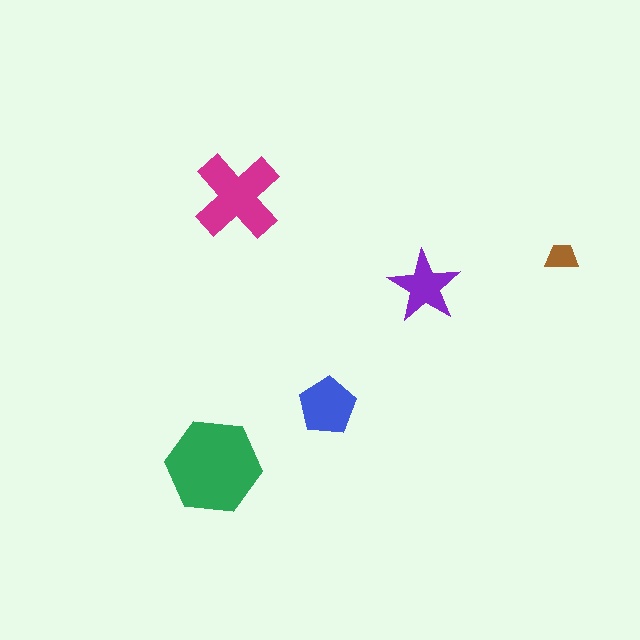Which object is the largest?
The green hexagon.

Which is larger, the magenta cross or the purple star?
The magenta cross.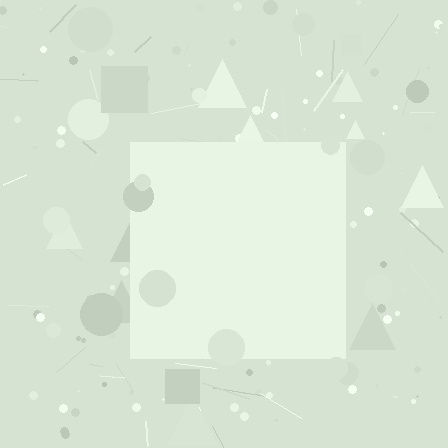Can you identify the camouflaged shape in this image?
The camouflaged shape is a square.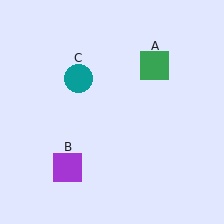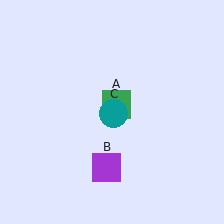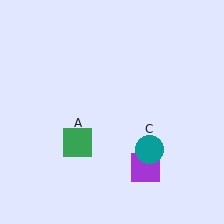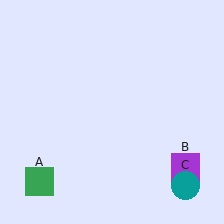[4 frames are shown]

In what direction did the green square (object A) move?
The green square (object A) moved down and to the left.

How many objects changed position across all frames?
3 objects changed position: green square (object A), purple square (object B), teal circle (object C).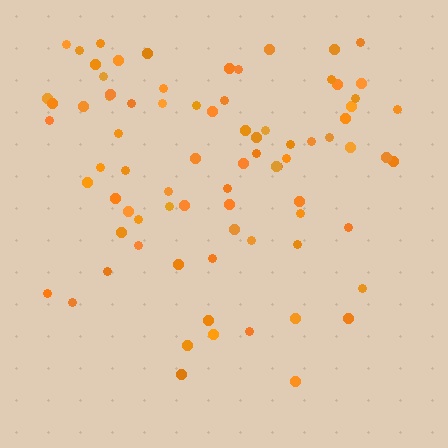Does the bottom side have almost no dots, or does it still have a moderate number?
Still a moderate number, just noticeably fewer than the top.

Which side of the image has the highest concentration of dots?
The top.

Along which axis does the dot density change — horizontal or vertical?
Vertical.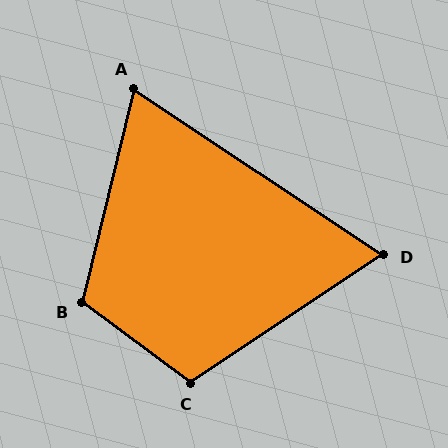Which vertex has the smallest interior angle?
D, at approximately 67 degrees.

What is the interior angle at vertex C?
Approximately 110 degrees (obtuse).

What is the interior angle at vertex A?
Approximately 70 degrees (acute).